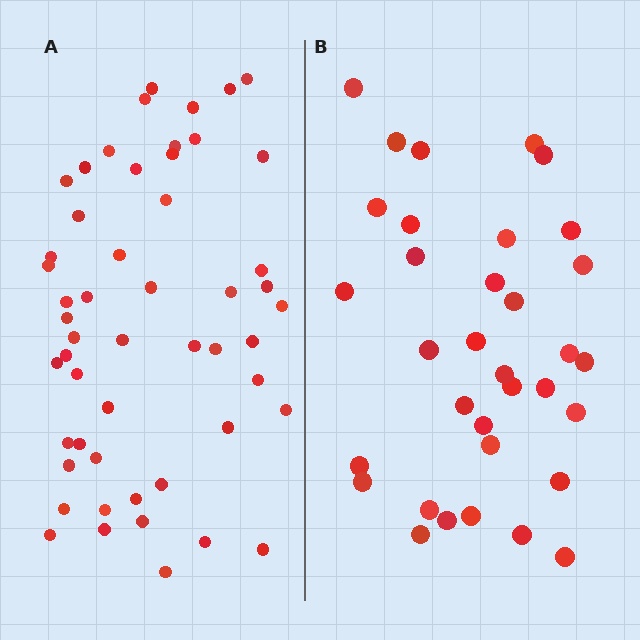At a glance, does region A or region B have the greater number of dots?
Region A (the left region) has more dots.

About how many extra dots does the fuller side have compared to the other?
Region A has approximately 20 more dots than region B.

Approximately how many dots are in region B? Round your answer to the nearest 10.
About 30 dots. (The exact count is 34, which rounds to 30.)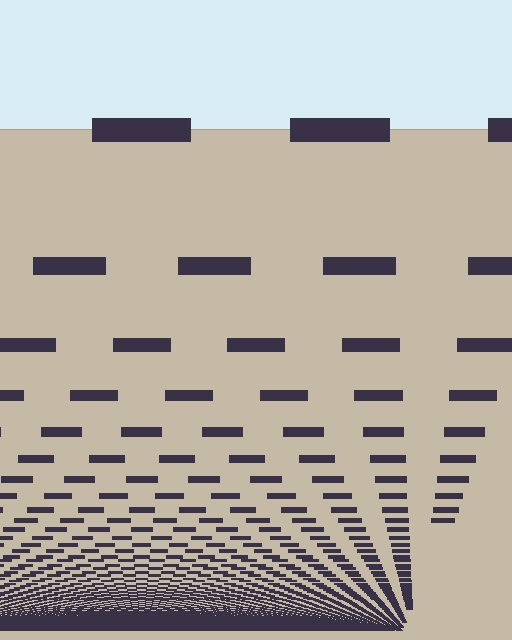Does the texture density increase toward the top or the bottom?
Density increases toward the bottom.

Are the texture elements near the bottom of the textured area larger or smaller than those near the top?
Smaller. The gradient is inverted — elements near the bottom are smaller and denser.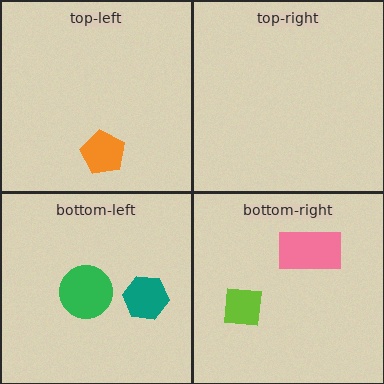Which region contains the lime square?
The bottom-right region.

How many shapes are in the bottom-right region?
2.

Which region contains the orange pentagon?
The top-left region.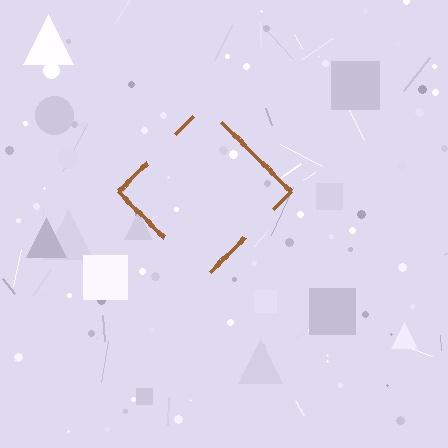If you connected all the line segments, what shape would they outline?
They would outline a diamond.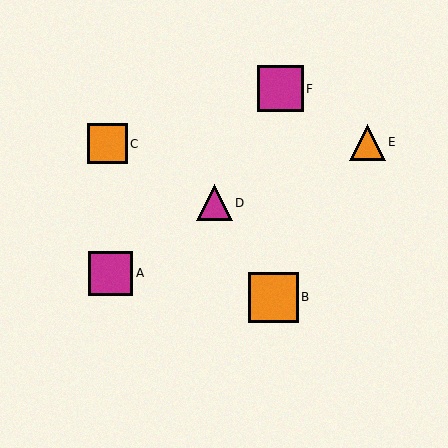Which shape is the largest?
The orange square (labeled B) is the largest.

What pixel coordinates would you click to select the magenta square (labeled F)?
Click at (280, 89) to select the magenta square F.